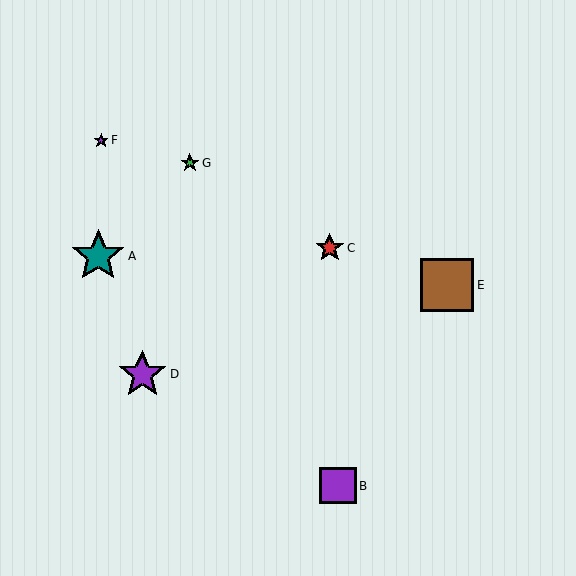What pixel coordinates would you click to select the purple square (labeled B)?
Click at (338, 486) to select the purple square B.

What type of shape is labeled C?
Shape C is a red star.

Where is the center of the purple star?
The center of the purple star is at (101, 140).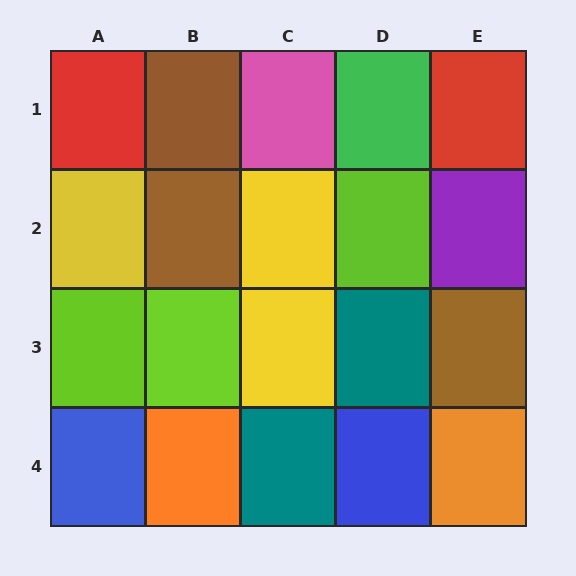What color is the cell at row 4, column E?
Orange.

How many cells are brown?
3 cells are brown.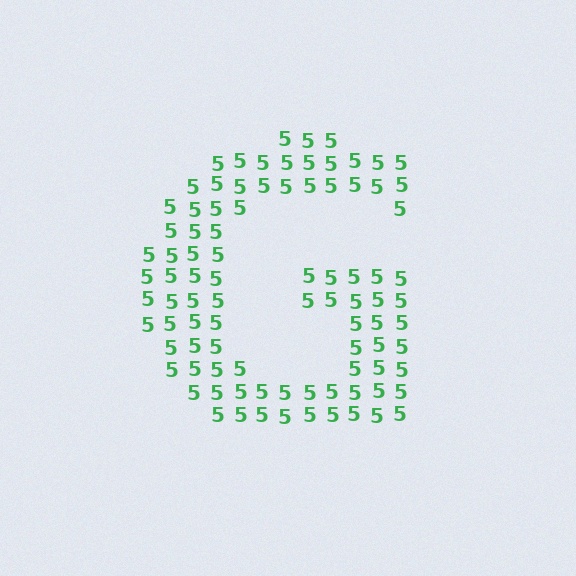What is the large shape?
The large shape is the letter G.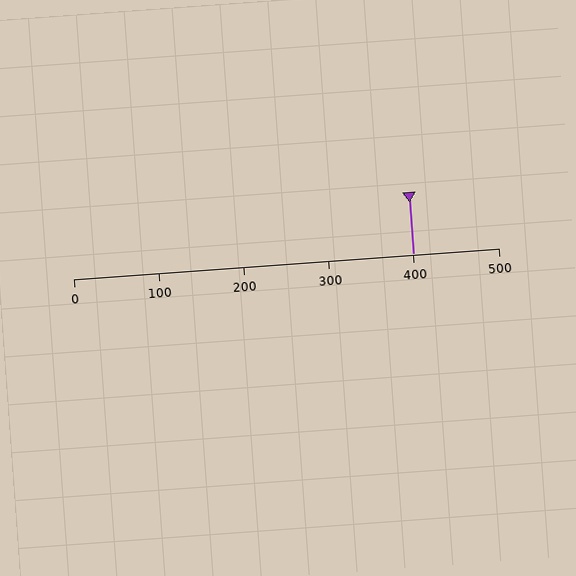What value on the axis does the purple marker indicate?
The marker indicates approximately 400.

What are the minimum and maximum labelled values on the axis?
The axis runs from 0 to 500.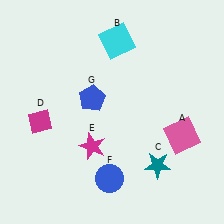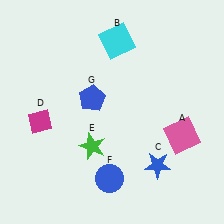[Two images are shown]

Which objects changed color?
C changed from teal to blue. E changed from magenta to green.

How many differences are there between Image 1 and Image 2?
There are 2 differences between the two images.